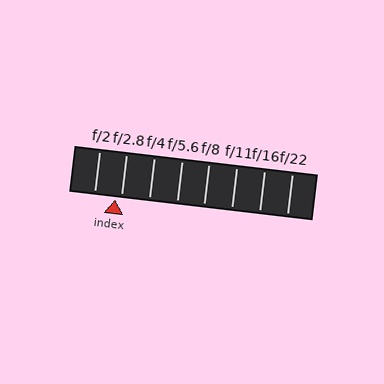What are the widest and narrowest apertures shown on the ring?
The widest aperture shown is f/2 and the narrowest is f/22.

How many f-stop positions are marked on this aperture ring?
There are 8 f-stop positions marked.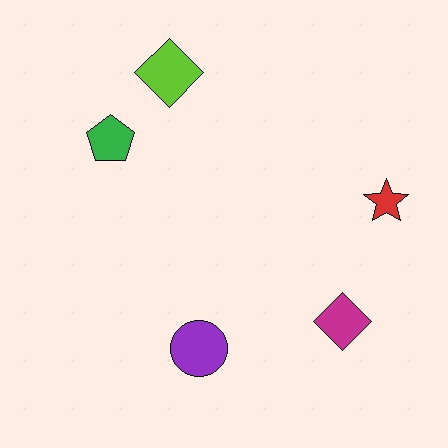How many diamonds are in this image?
There are 2 diamonds.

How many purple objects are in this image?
There is 1 purple object.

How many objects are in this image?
There are 5 objects.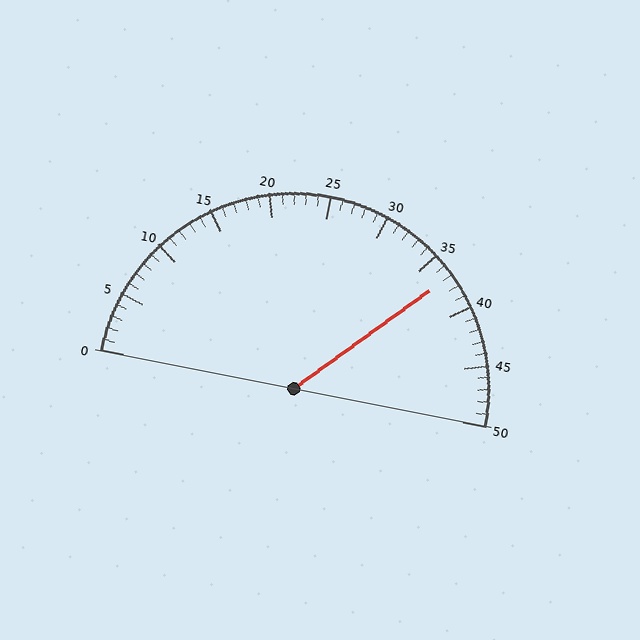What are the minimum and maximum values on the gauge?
The gauge ranges from 0 to 50.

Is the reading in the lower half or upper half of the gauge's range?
The reading is in the upper half of the range (0 to 50).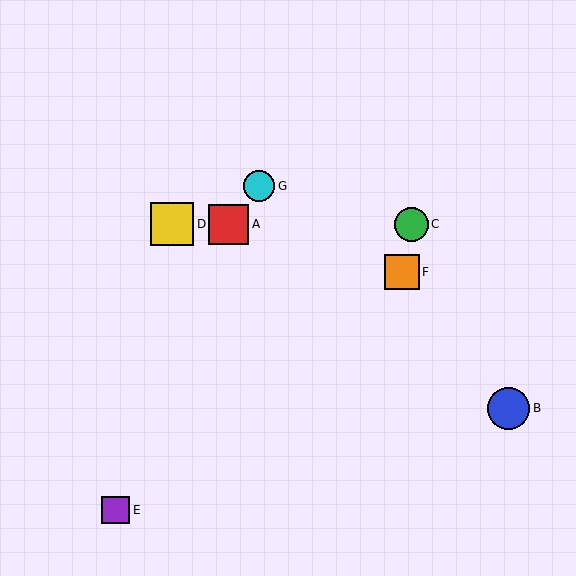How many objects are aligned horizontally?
3 objects (A, C, D) are aligned horizontally.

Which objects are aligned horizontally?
Objects A, C, D are aligned horizontally.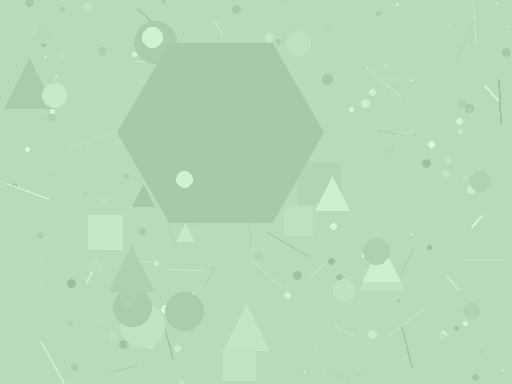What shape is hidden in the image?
A hexagon is hidden in the image.